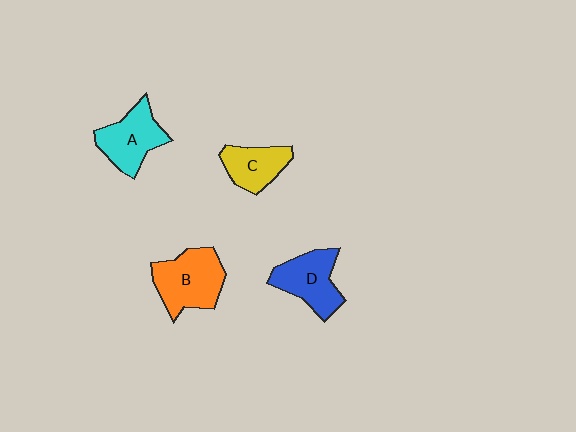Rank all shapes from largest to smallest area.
From largest to smallest: B (orange), A (cyan), D (blue), C (yellow).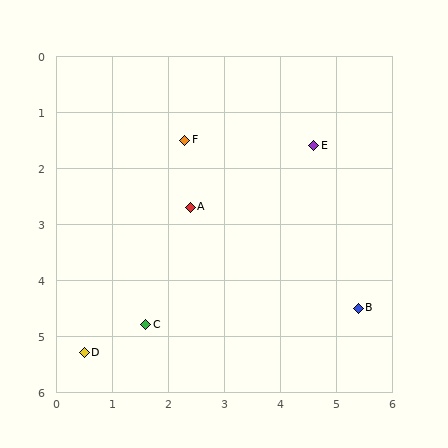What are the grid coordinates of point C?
Point C is at approximately (1.6, 4.8).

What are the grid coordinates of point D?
Point D is at approximately (0.5, 5.3).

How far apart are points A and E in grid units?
Points A and E are about 2.5 grid units apart.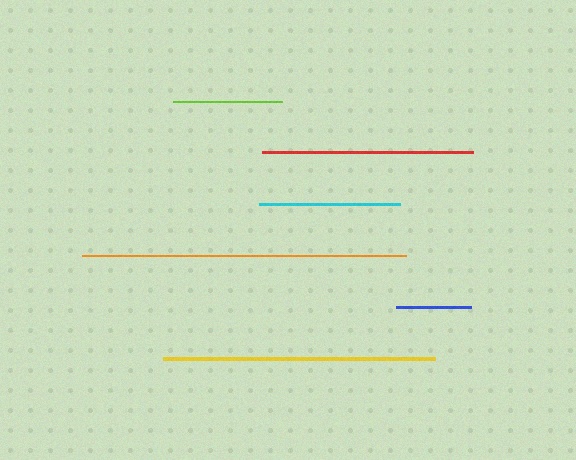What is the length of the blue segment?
The blue segment is approximately 75 pixels long.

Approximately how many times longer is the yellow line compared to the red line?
The yellow line is approximately 1.3 times the length of the red line.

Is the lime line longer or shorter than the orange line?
The orange line is longer than the lime line.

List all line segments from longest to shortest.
From longest to shortest: orange, yellow, red, cyan, lime, blue.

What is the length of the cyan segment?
The cyan segment is approximately 140 pixels long.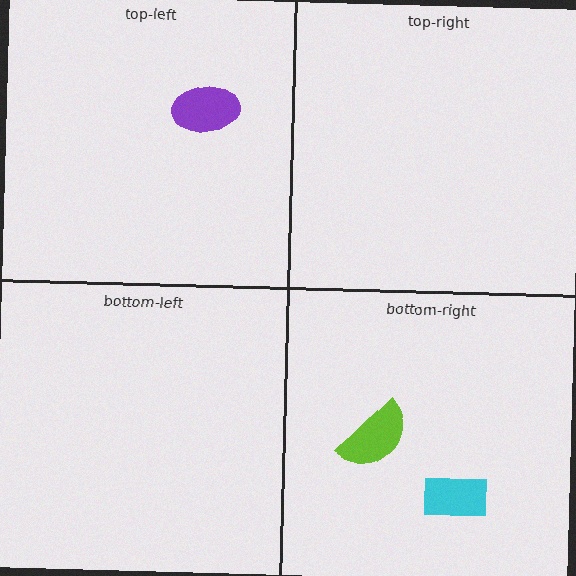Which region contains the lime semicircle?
The bottom-right region.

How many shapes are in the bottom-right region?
2.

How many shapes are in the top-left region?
1.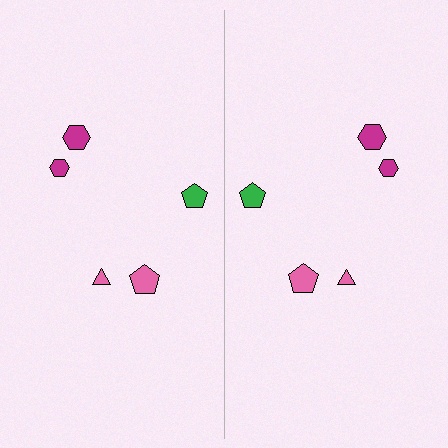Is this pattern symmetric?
Yes, this pattern has bilateral (reflection) symmetry.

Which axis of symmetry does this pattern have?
The pattern has a vertical axis of symmetry running through the center of the image.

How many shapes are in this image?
There are 10 shapes in this image.